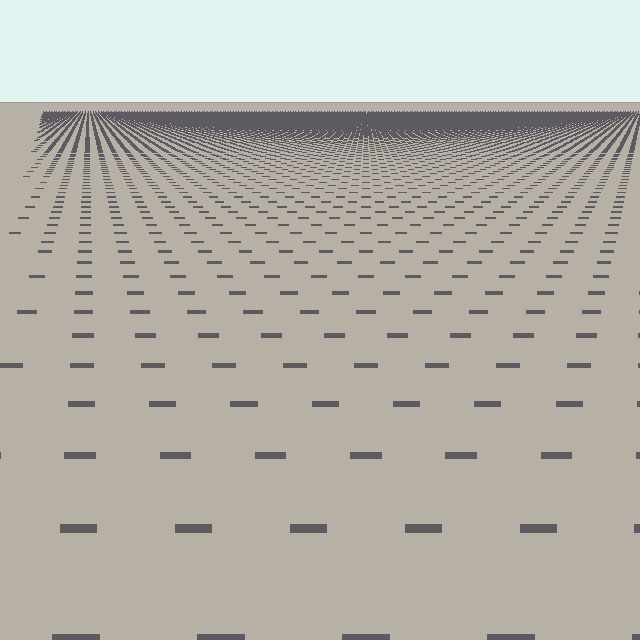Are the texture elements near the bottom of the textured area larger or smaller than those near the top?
Larger. Near the bottom, elements are closer to the viewer and appear at a bigger on-screen size.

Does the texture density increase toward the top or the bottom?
Density increases toward the top.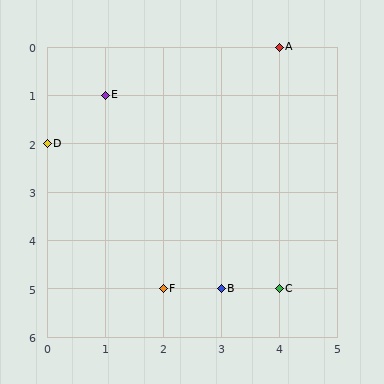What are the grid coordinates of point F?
Point F is at grid coordinates (2, 5).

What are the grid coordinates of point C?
Point C is at grid coordinates (4, 5).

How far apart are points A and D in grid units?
Points A and D are 4 columns and 2 rows apart (about 4.5 grid units diagonally).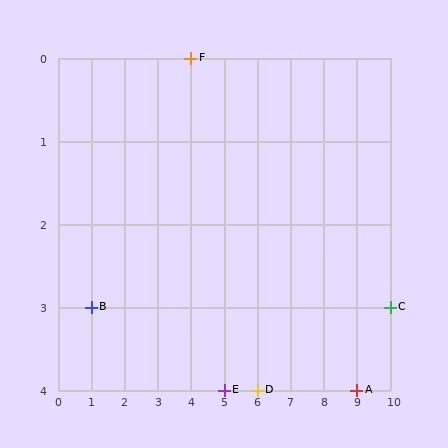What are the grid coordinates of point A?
Point A is at grid coordinates (9, 4).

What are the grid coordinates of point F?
Point F is at grid coordinates (4, 0).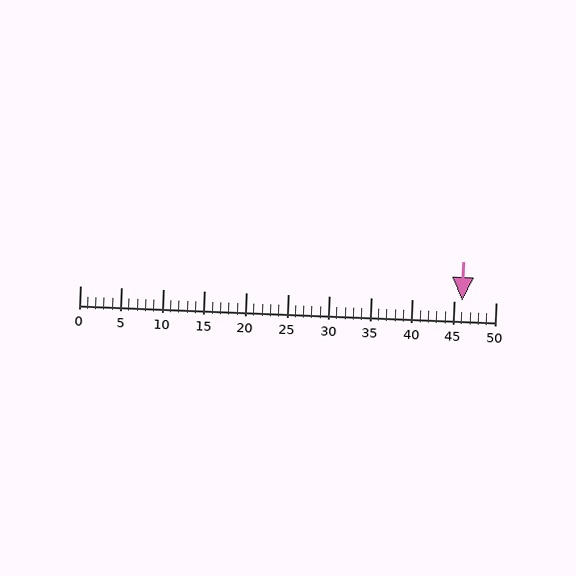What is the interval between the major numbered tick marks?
The major tick marks are spaced 5 units apart.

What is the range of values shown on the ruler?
The ruler shows values from 0 to 50.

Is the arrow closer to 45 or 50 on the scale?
The arrow is closer to 45.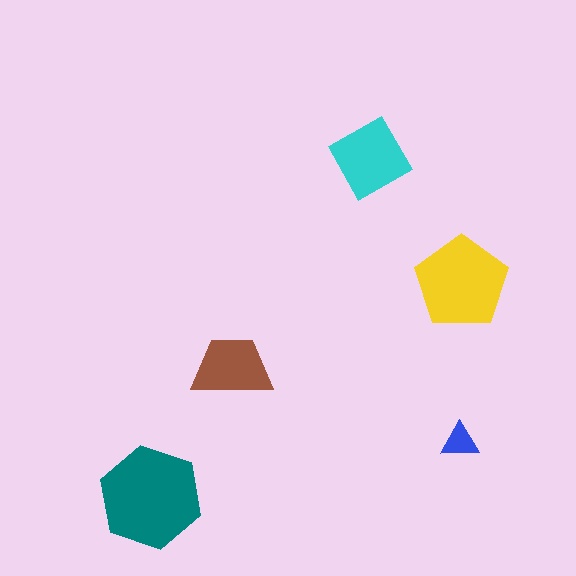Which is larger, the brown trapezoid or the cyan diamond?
The cyan diamond.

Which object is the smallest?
The blue triangle.